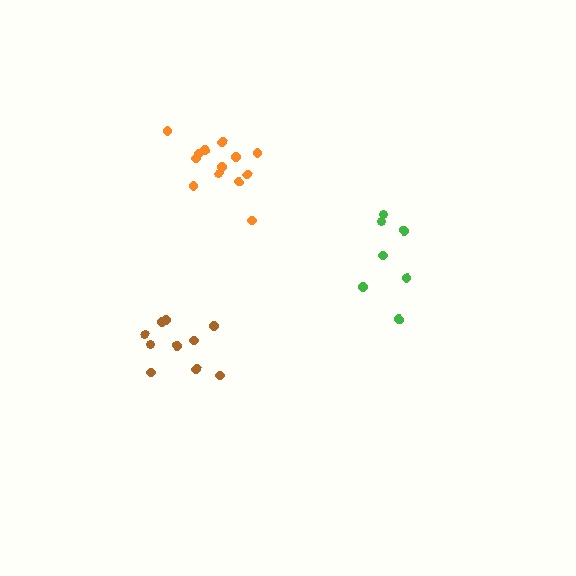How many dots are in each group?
Group 1: 10 dots, Group 2: 7 dots, Group 3: 13 dots (30 total).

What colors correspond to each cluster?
The clusters are colored: brown, green, orange.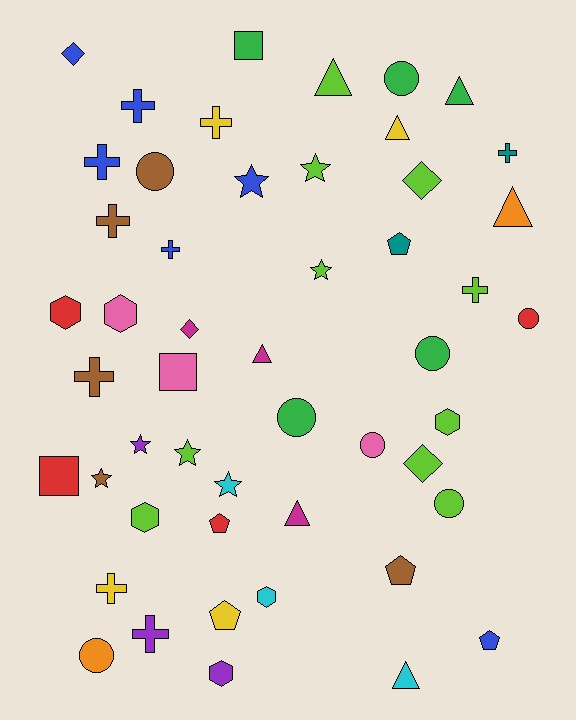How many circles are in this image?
There are 8 circles.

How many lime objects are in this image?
There are 10 lime objects.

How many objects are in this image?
There are 50 objects.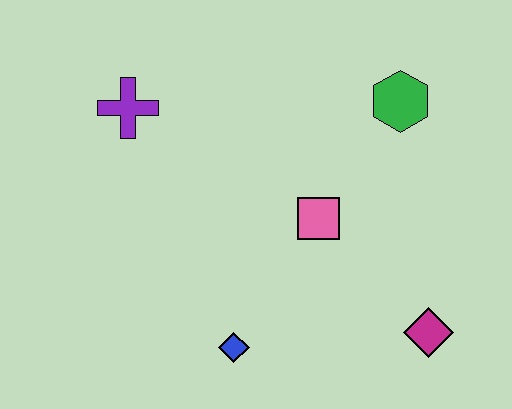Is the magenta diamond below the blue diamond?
No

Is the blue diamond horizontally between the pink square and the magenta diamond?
No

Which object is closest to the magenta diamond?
The pink square is closest to the magenta diamond.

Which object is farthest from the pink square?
The purple cross is farthest from the pink square.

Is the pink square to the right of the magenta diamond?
No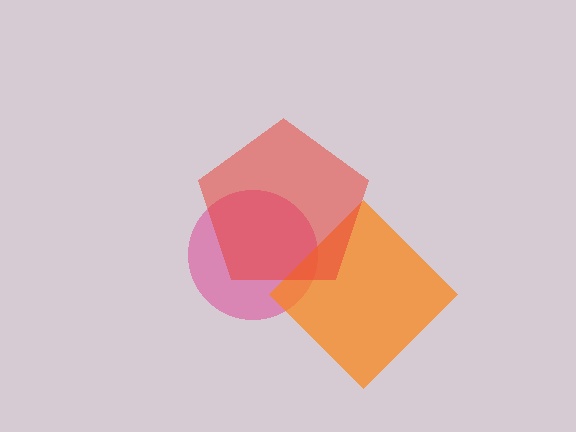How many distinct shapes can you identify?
There are 3 distinct shapes: a pink circle, an orange diamond, a red pentagon.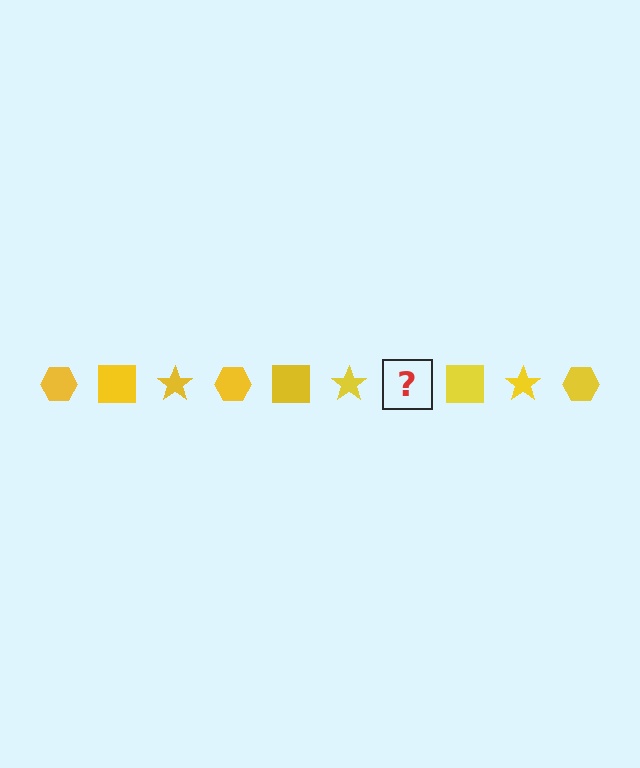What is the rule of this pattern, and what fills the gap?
The rule is that the pattern cycles through hexagon, square, star shapes in yellow. The gap should be filled with a yellow hexagon.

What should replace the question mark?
The question mark should be replaced with a yellow hexagon.